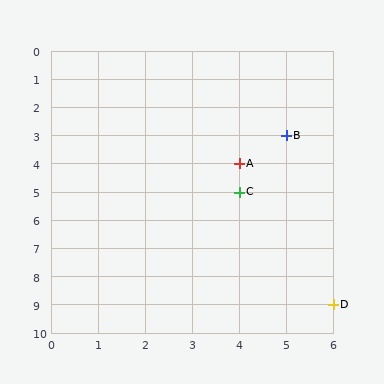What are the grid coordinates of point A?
Point A is at grid coordinates (4, 4).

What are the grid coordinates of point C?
Point C is at grid coordinates (4, 5).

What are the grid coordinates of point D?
Point D is at grid coordinates (6, 9).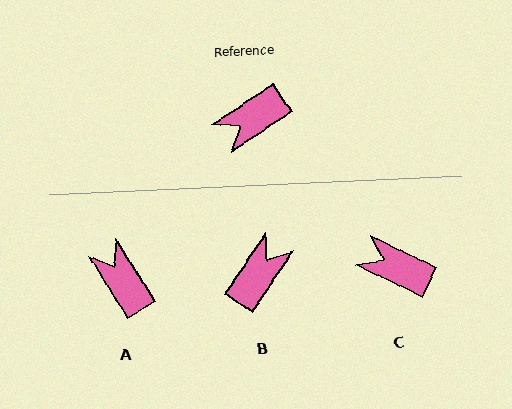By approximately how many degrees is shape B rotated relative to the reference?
Approximately 157 degrees clockwise.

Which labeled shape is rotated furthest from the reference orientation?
B, about 157 degrees away.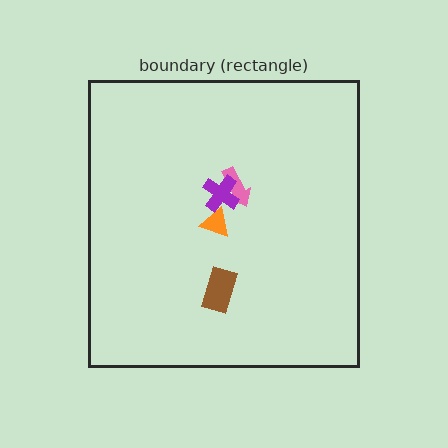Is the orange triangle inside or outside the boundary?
Inside.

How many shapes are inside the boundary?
4 inside, 0 outside.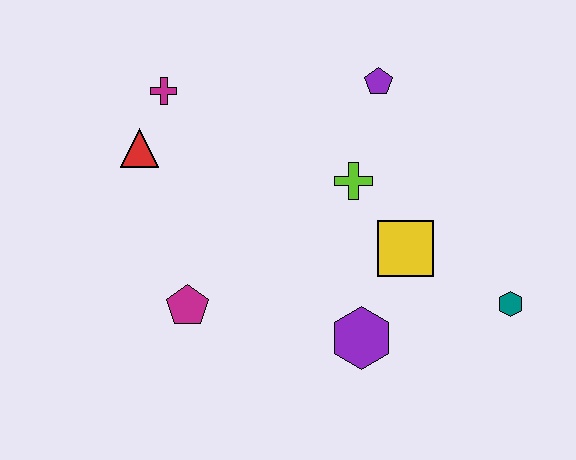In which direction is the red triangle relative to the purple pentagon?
The red triangle is to the left of the purple pentagon.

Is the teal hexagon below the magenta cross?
Yes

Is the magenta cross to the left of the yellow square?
Yes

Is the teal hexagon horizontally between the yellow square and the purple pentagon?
No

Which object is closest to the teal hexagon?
The yellow square is closest to the teal hexagon.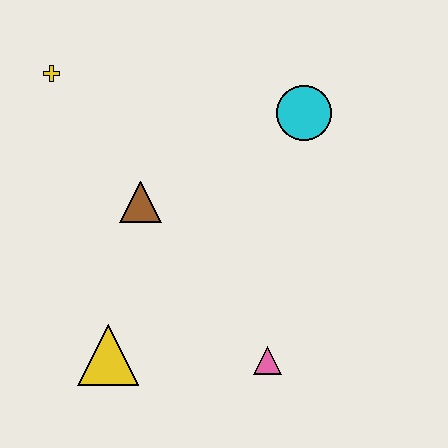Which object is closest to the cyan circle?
The brown triangle is closest to the cyan circle.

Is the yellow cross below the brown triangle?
No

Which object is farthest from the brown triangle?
The pink triangle is farthest from the brown triangle.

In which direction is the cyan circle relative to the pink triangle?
The cyan circle is above the pink triangle.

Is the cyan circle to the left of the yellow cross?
No